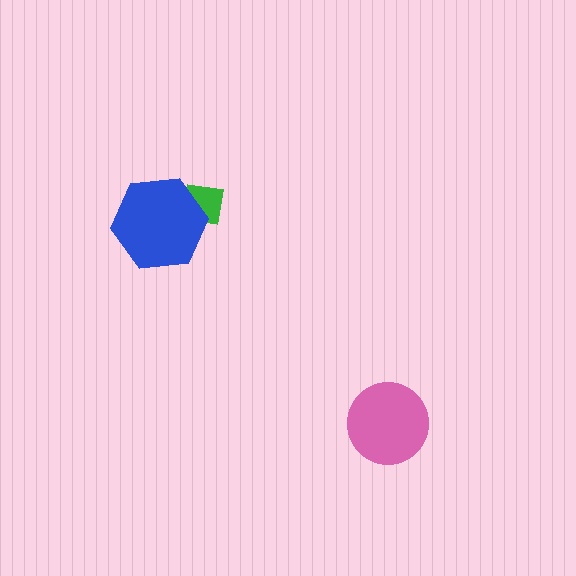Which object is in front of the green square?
The blue hexagon is in front of the green square.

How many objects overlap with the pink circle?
0 objects overlap with the pink circle.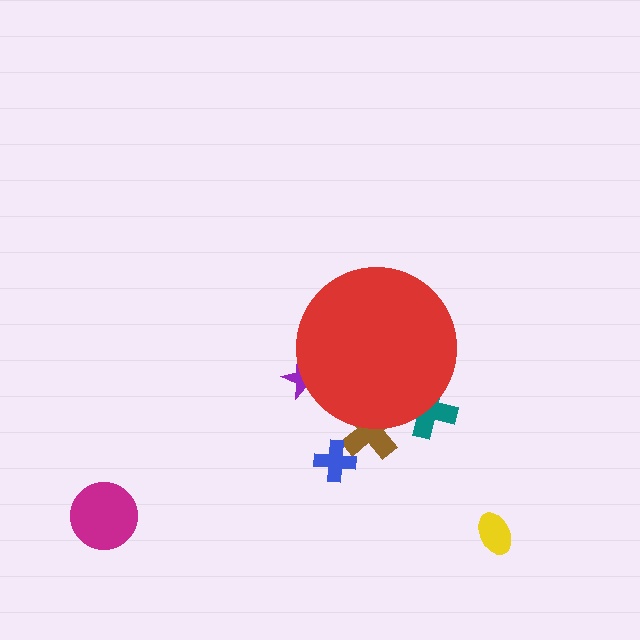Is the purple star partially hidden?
Yes, the purple star is partially hidden behind the red circle.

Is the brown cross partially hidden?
Yes, the brown cross is partially hidden behind the red circle.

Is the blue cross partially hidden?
No, the blue cross is fully visible.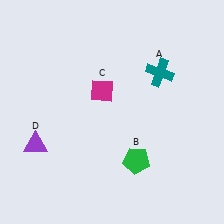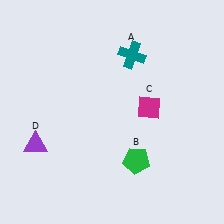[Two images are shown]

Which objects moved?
The objects that moved are: the teal cross (A), the magenta diamond (C).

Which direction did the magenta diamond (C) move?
The magenta diamond (C) moved right.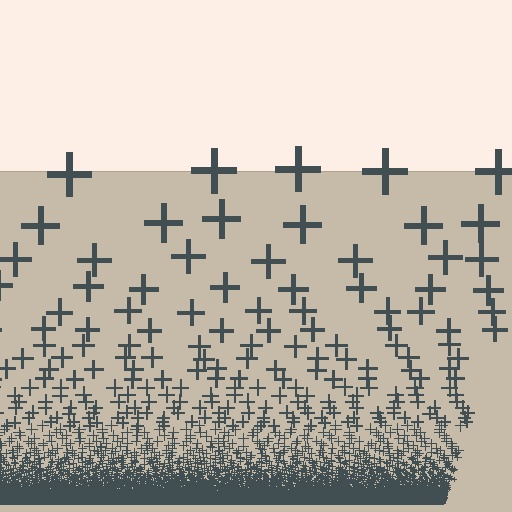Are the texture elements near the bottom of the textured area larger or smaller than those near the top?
Smaller. The gradient is inverted — elements near the bottom are smaller and denser.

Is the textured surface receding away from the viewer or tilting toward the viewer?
The surface appears to tilt toward the viewer. Texture elements get larger and sparser toward the top.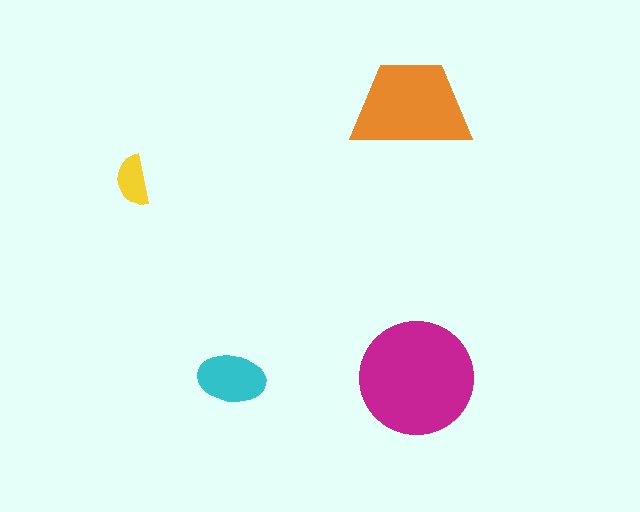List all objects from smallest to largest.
The yellow semicircle, the cyan ellipse, the orange trapezoid, the magenta circle.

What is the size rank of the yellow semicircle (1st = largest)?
4th.